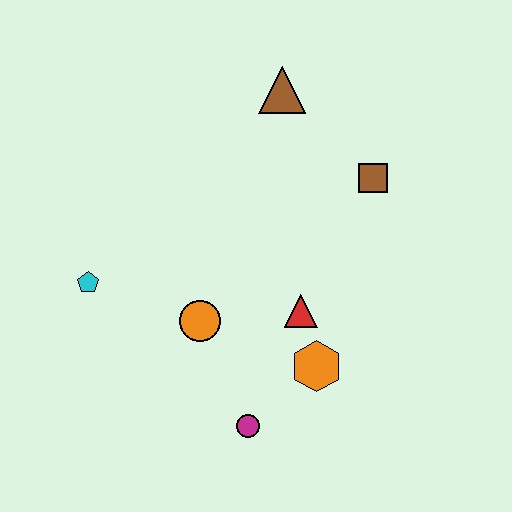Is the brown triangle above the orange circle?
Yes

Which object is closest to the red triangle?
The orange hexagon is closest to the red triangle.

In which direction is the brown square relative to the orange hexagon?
The brown square is above the orange hexagon.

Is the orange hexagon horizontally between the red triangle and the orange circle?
No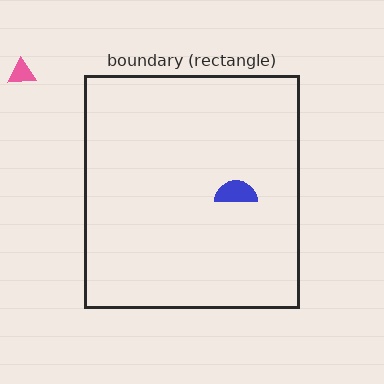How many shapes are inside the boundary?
1 inside, 1 outside.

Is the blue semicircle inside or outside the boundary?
Inside.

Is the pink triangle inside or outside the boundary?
Outside.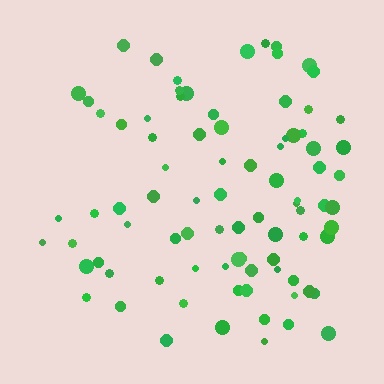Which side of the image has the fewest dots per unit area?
The left.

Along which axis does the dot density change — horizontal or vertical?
Horizontal.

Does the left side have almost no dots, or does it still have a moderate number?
Still a moderate number, just noticeably fewer than the right.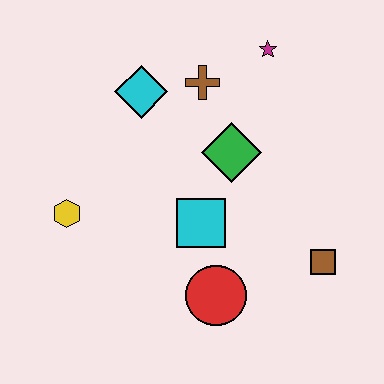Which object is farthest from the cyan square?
The magenta star is farthest from the cyan square.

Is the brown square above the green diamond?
No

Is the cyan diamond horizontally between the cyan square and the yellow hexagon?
Yes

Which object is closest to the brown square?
The red circle is closest to the brown square.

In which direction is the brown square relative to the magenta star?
The brown square is below the magenta star.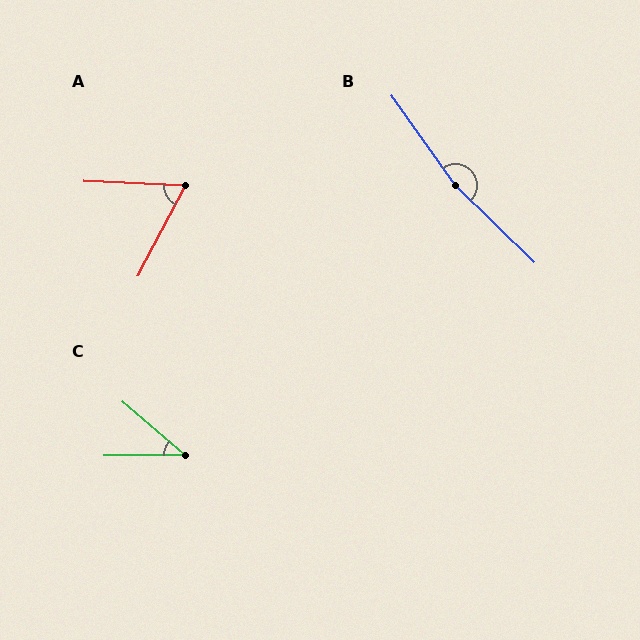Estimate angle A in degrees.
Approximately 65 degrees.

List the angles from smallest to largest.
C (41°), A (65°), B (170°).